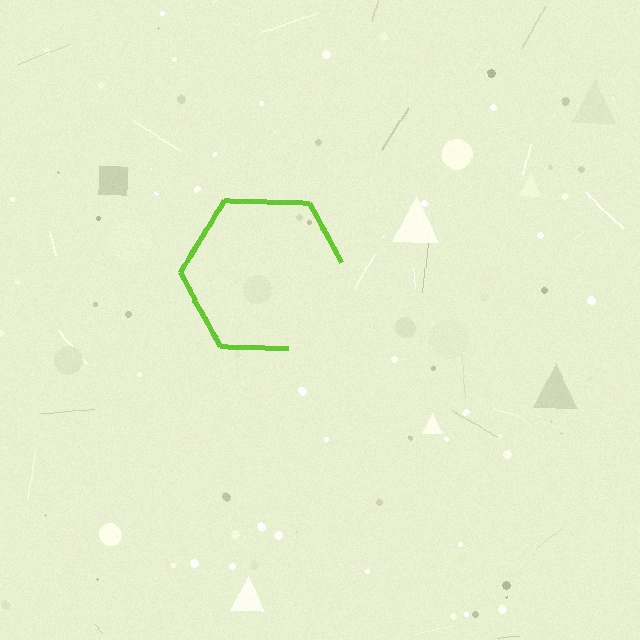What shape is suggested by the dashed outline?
The dashed outline suggests a hexagon.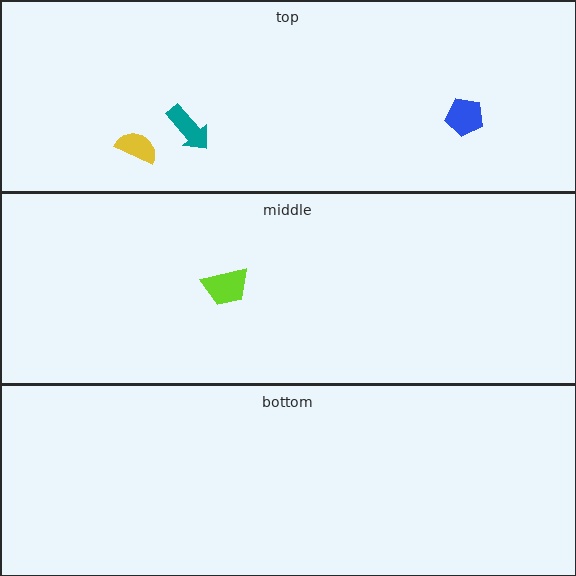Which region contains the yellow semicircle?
The top region.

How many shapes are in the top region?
3.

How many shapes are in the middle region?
1.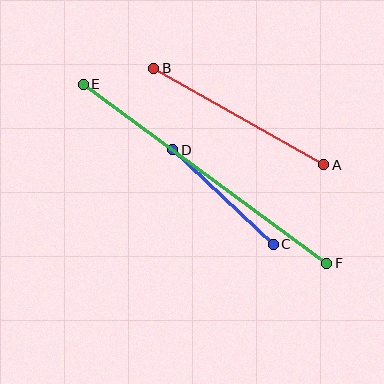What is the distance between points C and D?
The distance is approximately 138 pixels.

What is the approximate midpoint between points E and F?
The midpoint is at approximately (205, 174) pixels.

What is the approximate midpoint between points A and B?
The midpoint is at approximately (239, 116) pixels.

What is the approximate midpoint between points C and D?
The midpoint is at approximately (223, 197) pixels.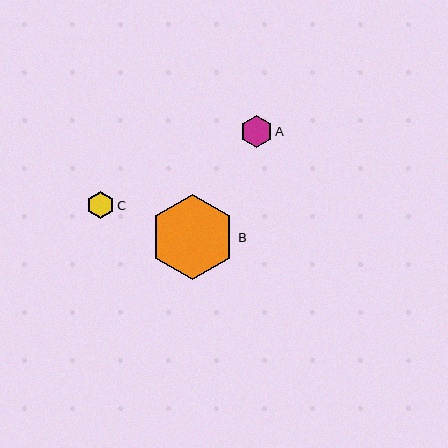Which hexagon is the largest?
Hexagon B is the largest with a size of approximately 85 pixels.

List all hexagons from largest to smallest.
From largest to smallest: B, A, C.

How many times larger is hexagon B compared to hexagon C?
Hexagon B is approximately 3.1 times the size of hexagon C.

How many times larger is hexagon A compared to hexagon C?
Hexagon A is approximately 1.2 times the size of hexagon C.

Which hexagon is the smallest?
Hexagon C is the smallest with a size of approximately 27 pixels.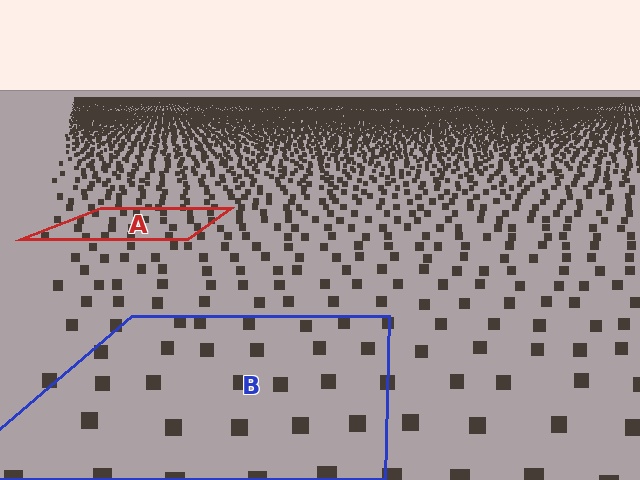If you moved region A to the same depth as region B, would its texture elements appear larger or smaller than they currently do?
They would appear larger. At a closer depth, the same texture elements are projected at a bigger on-screen size.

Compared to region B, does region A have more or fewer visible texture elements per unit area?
Region A has more texture elements per unit area — they are packed more densely because it is farther away.